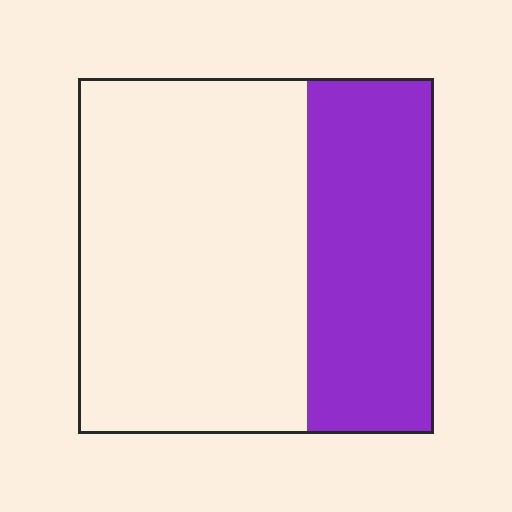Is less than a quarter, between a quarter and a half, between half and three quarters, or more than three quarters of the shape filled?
Between a quarter and a half.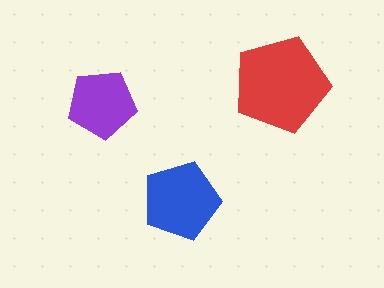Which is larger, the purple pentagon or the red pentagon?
The red one.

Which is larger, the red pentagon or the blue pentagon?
The red one.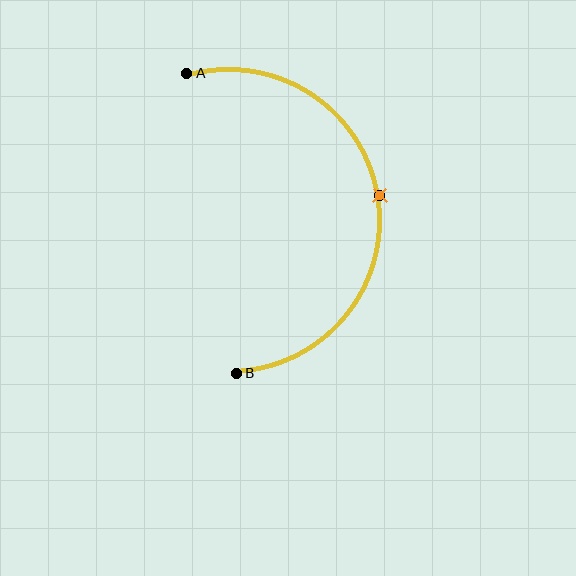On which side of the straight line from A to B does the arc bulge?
The arc bulges to the right of the straight line connecting A and B.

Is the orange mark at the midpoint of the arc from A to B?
Yes. The orange mark lies on the arc at equal arc-length from both A and B — it is the arc midpoint.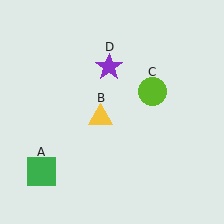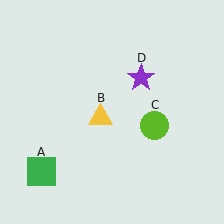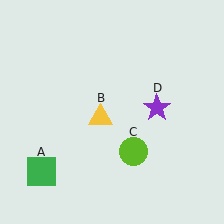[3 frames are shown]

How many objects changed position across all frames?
2 objects changed position: lime circle (object C), purple star (object D).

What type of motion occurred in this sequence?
The lime circle (object C), purple star (object D) rotated clockwise around the center of the scene.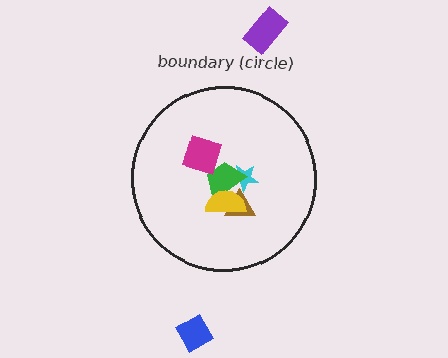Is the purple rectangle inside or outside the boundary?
Outside.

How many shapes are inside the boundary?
5 inside, 2 outside.